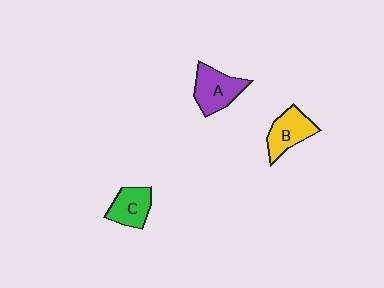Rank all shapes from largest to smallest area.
From largest to smallest: A (purple), B (yellow), C (green).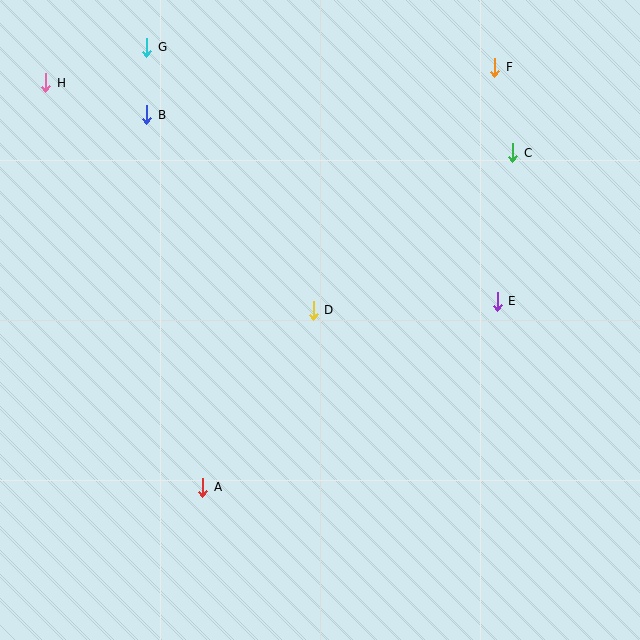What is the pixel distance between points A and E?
The distance between A and E is 348 pixels.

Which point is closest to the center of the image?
Point D at (313, 310) is closest to the center.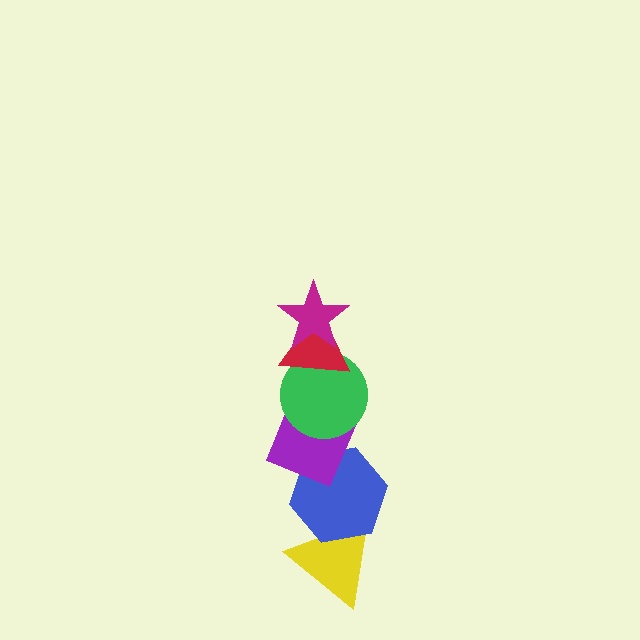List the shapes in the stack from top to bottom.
From top to bottom: the magenta star, the red triangle, the green circle, the purple diamond, the blue hexagon, the yellow triangle.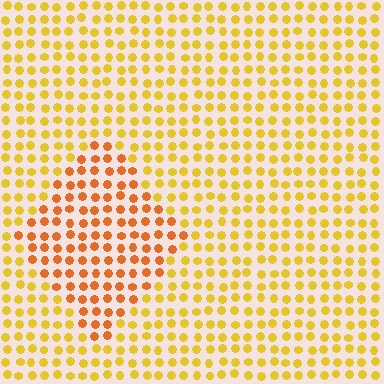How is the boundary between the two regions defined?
The boundary is defined purely by a slight shift in hue (about 29 degrees). Spacing, size, and orientation are identical on both sides.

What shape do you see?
I see a diamond.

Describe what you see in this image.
The image is filled with small yellow elements in a uniform arrangement. A diamond-shaped region is visible where the elements are tinted to a slightly different hue, forming a subtle color boundary.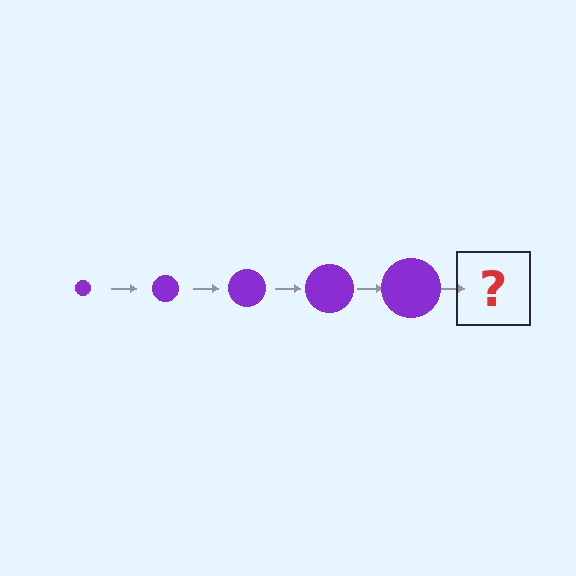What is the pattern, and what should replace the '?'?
The pattern is that the circle gets progressively larger each step. The '?' should be a purple circle, larger than the previous one.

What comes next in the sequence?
The next element should be a purple circle, larger than the previous one.